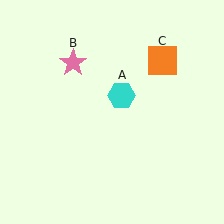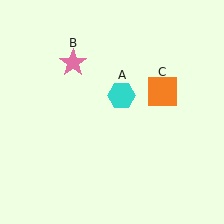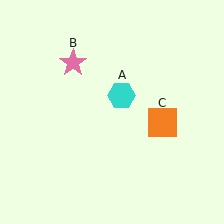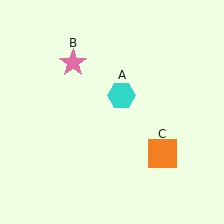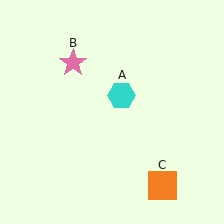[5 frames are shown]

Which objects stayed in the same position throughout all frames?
Cyan hexagon (object A) and pink star (object B) remained stationary.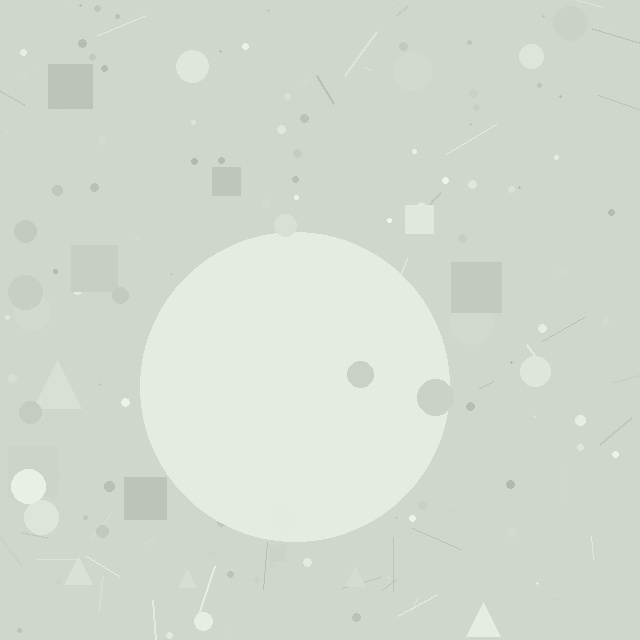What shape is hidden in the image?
A circle is hidden in the image.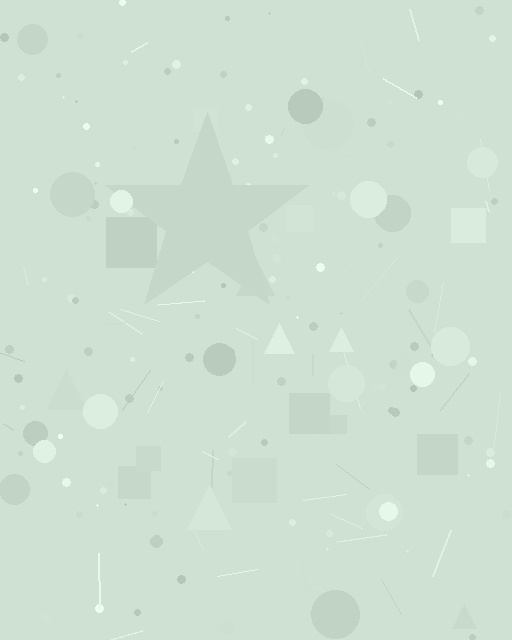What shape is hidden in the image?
A star is hidden in the image.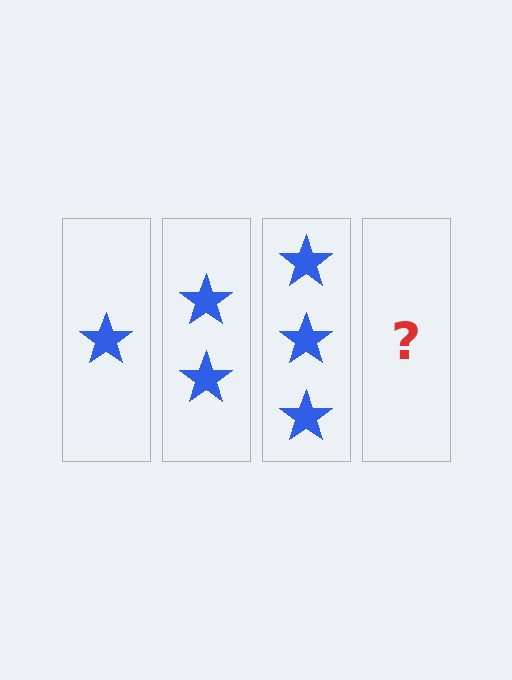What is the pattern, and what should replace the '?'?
The pattern is that each step adds one more star. The '?' should be 4 stars.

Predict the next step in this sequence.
The next step is 4 stars.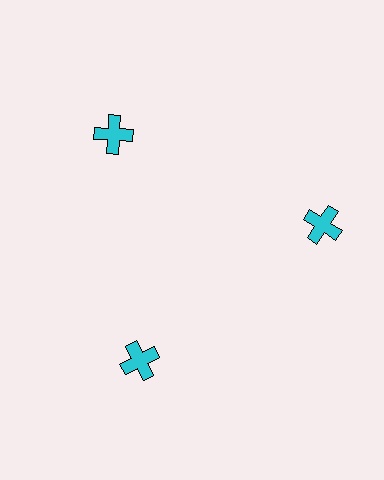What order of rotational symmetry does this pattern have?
This pattern has 3-fold rotational symmetry.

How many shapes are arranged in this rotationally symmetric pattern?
There are 3 shapes, arranged in 3 groups of 1.